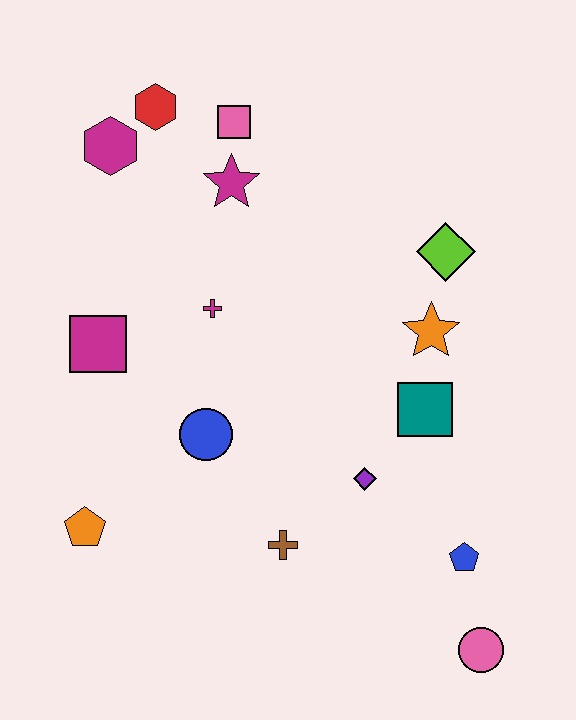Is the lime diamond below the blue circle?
No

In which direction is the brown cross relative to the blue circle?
The brown cross is below the blue circle.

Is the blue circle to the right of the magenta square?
Yes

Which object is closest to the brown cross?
The purple diamond is closest to the brown cross.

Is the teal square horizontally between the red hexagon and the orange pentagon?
No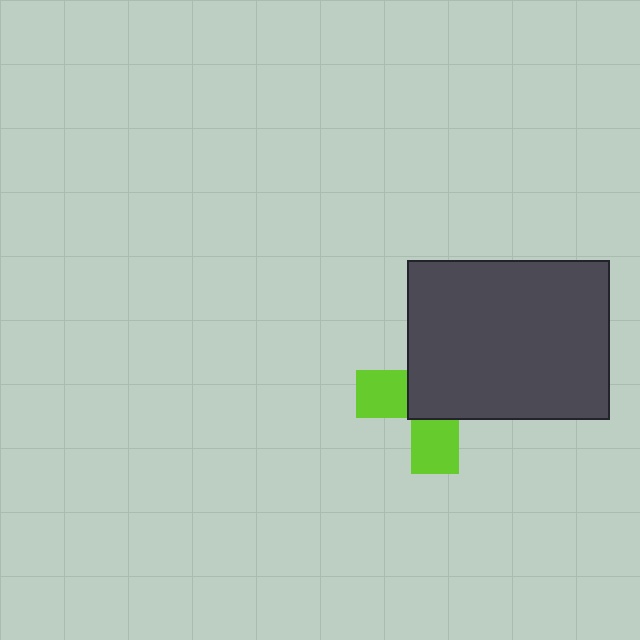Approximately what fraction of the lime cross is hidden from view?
Roughly 61% of the lime cross is hidden behind the dark gray rectangle.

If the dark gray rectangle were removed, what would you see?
You would see the complete lime cross.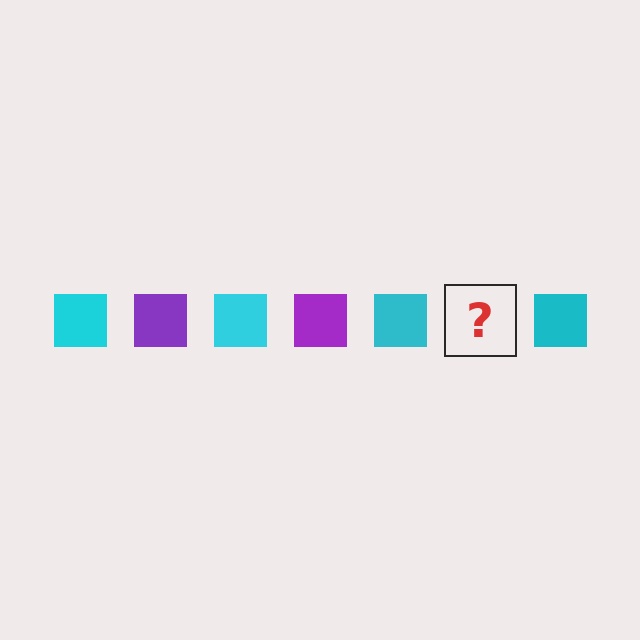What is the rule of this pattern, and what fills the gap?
The rule is that the pattern cycles through cyan, purple squares. The gap should be filled with a purple square.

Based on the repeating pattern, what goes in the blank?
The blank should be a purple square.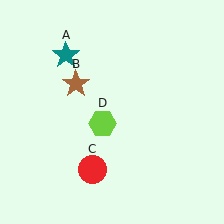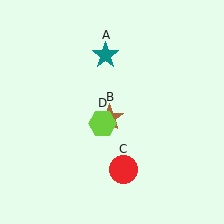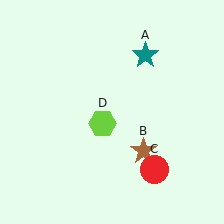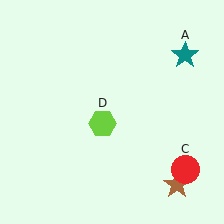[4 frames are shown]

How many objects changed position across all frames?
3 objects changed position: teal star (object A), brown star (object B), red circle (object C).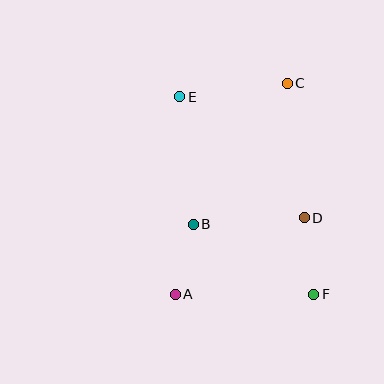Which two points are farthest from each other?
Points A and C are farthest from each other.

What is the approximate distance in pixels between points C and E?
The distance between C and E is approximately 108 pixels.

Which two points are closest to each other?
Points A and B are closest to each other.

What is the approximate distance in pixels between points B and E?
The distance between B and E is approximately 128 pixels.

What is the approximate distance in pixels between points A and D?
The distance between A and D is approximately 150 pixels.